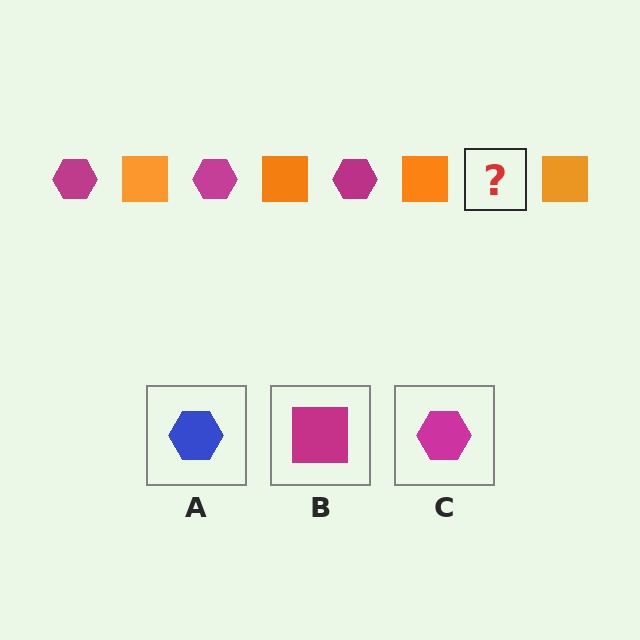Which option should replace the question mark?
Option C.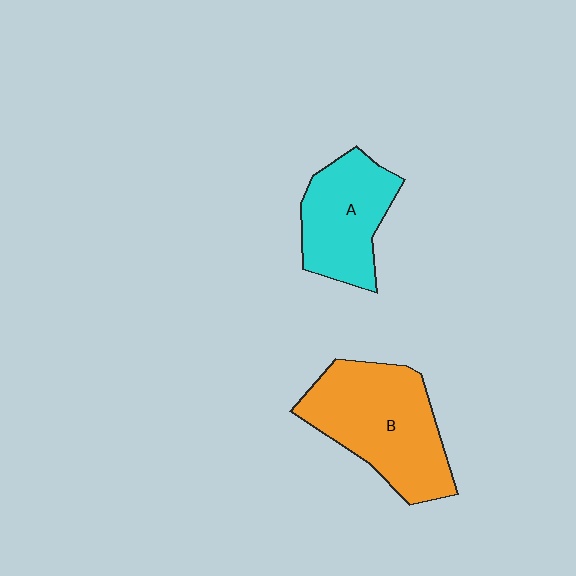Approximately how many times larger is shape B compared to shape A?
Approximately 1.4 times.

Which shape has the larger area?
Shape B (orange).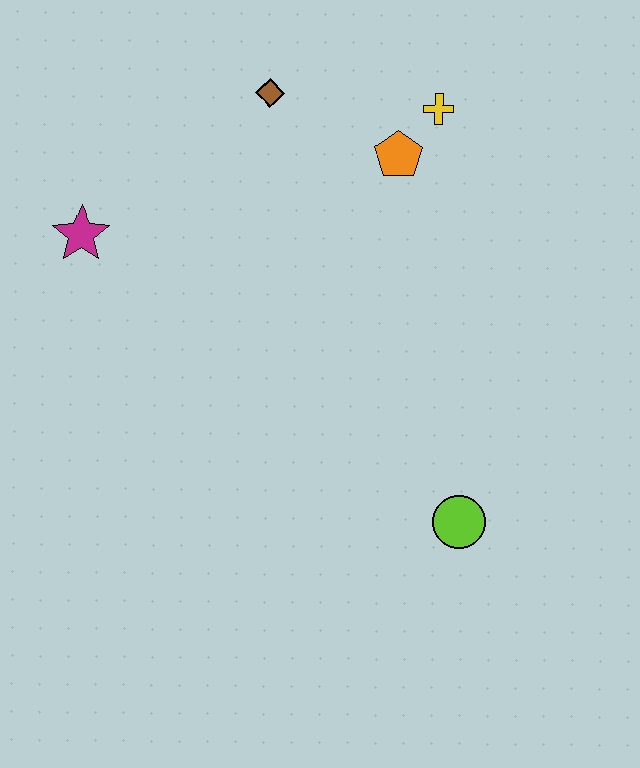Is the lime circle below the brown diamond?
Yes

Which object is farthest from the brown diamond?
The lime circle is farthest from the brown diamond.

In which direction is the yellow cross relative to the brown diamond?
The yellow cross is to the right of the brown diamond.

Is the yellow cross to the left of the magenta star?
No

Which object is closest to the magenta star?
The brown diamond is closest to the magenta star.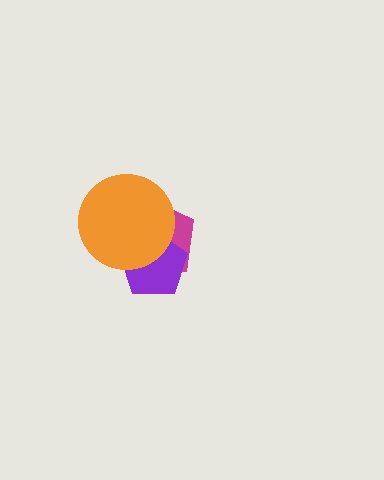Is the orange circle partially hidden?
No, no other shape covers it.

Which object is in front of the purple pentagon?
The orange circle is in front of the purple pentagon.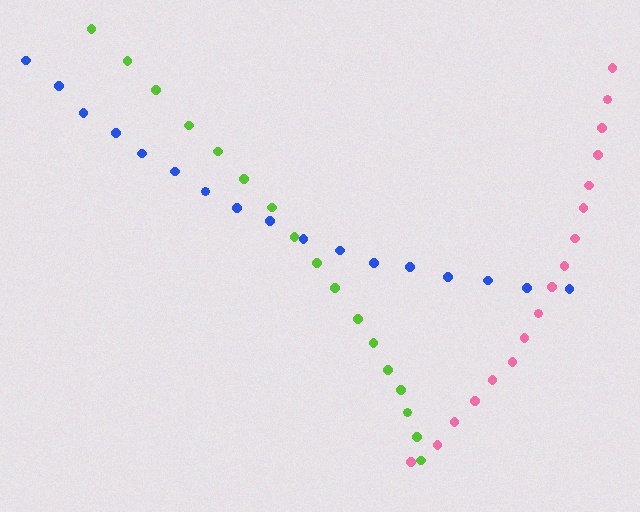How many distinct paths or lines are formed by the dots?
There are 3 distinct paths.